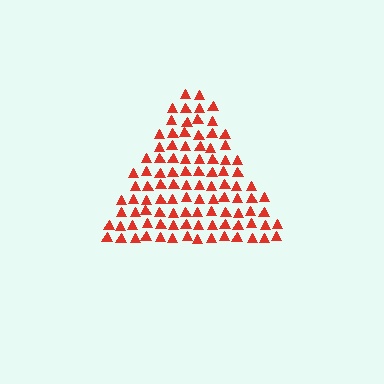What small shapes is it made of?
It is made of small triangles.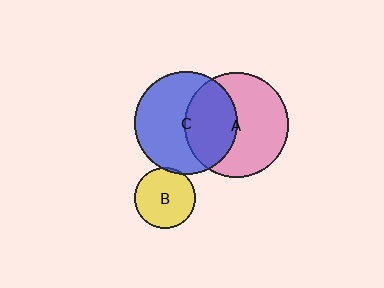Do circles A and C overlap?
Yes.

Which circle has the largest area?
Circle A (pink).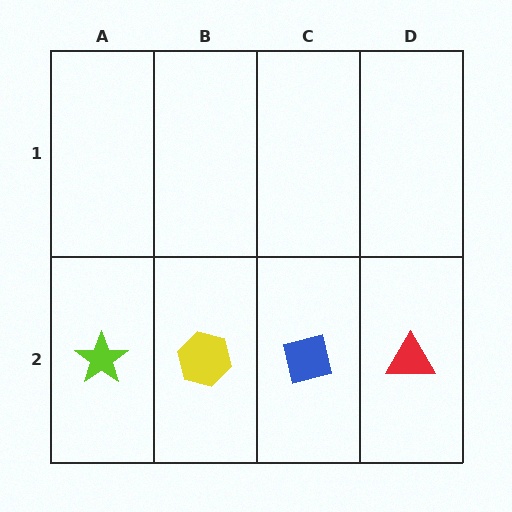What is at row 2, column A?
A lime star.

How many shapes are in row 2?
4 shapes.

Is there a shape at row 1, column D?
No, that cell is empty.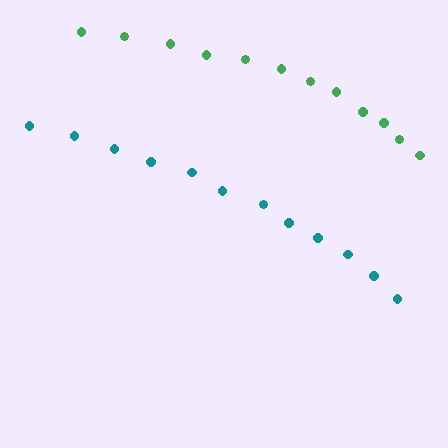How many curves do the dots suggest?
There are 2 distinct paths.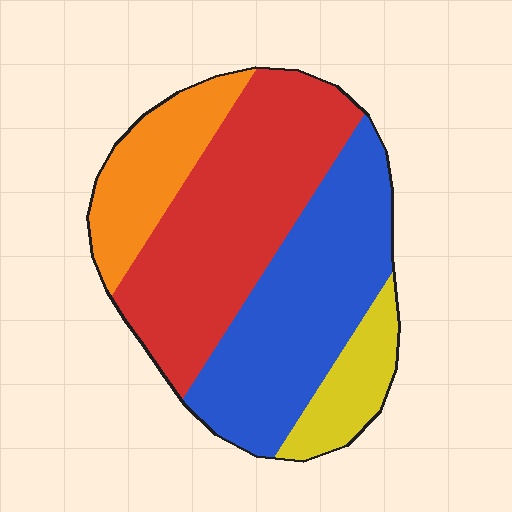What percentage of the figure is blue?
Blue takes up between a quarter and a half of the figure.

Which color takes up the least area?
Yellow, at roughly 10%.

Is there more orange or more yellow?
Orange.